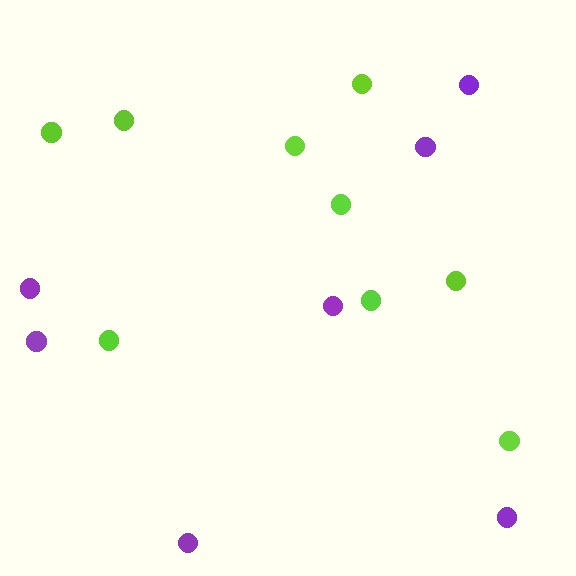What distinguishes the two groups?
There are 2 groups: one group of purple circles (7) and one group of lime circles (9).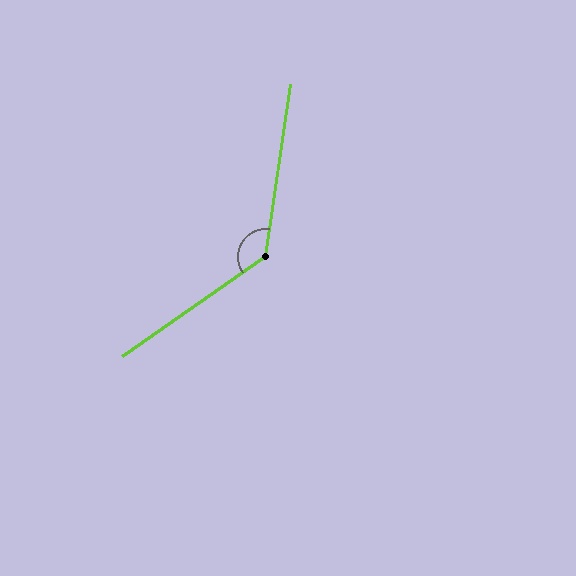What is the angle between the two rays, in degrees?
Approximately 133 degrees.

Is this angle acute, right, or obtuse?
It is obtuse.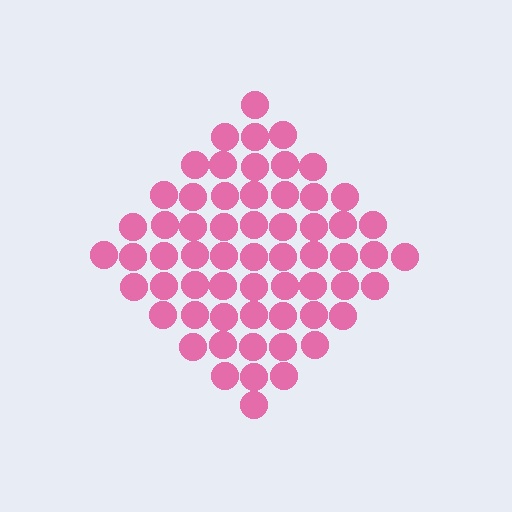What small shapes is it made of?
It is made of small circles.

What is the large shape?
The large shape is a diamond.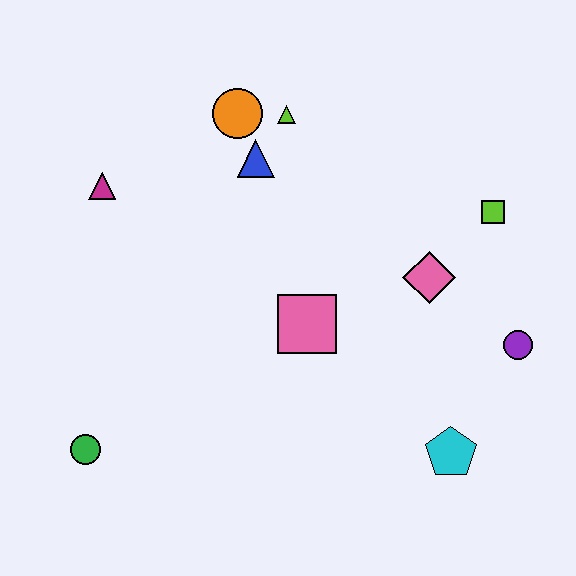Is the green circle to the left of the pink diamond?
Yes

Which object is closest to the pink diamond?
The lime square is closest to the pink diamond.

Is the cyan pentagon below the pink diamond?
Yes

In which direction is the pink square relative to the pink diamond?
The pink square is to the left of the pink diamond.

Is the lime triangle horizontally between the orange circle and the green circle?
No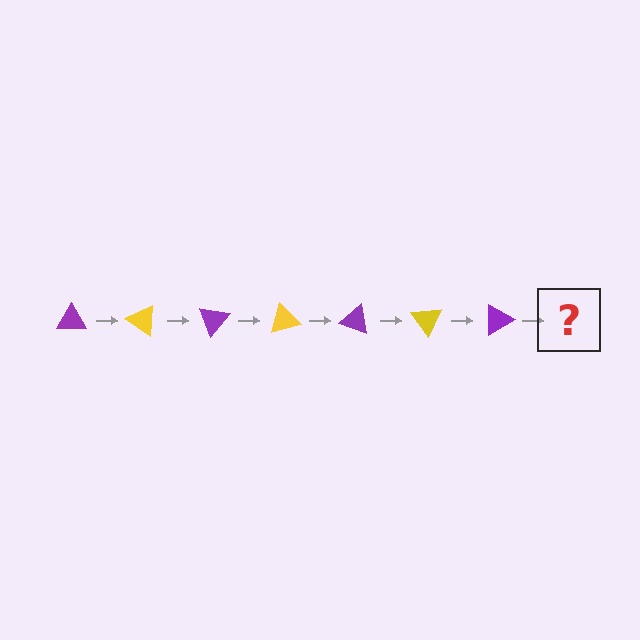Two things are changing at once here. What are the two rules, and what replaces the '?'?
The two rules are that it rotates 35 degrees each step and the color cycles through purple and yellow. The '?' should be a yellow triangle, rotated 245 degrees from the start.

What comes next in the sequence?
The next element should be a yellow triangle, rotated 245 degrees from the start.